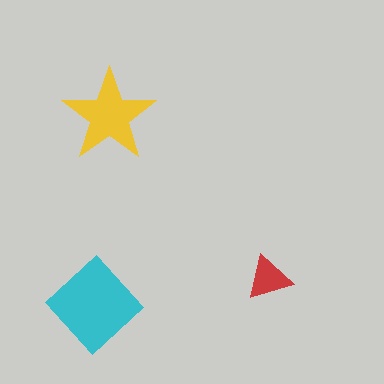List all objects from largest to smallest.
The cyan diamond, the yellow star, the red triangle.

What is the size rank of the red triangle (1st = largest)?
3rd.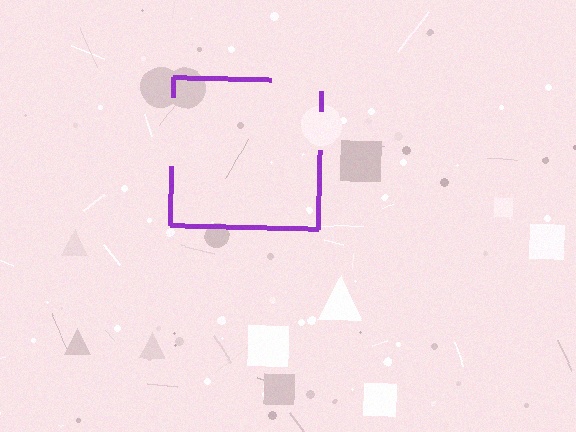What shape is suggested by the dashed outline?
The dashed outline suggests a square.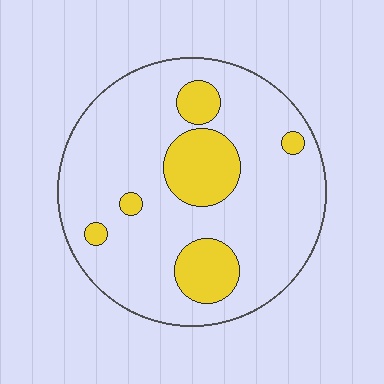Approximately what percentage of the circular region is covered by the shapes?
Approximately 20%.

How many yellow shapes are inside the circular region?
6.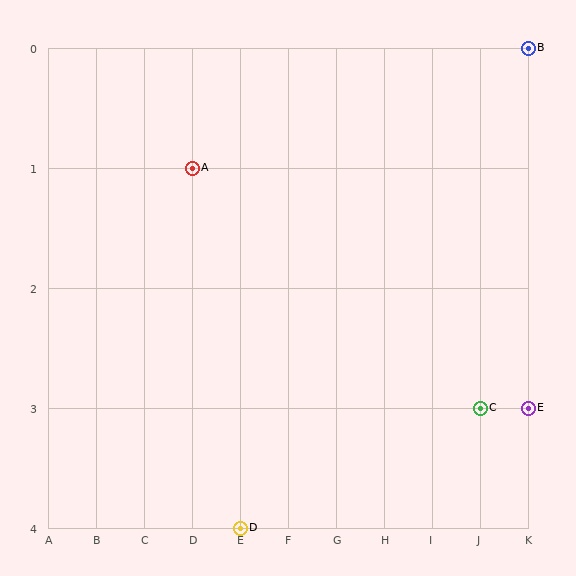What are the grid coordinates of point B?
Point B is at grid coordinates (K, 0).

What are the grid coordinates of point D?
Point D is at grid coordinates (E, 4).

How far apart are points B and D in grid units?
Points B and D are 6 columns and 4 rows apart (about 7.2 grid units diagonally).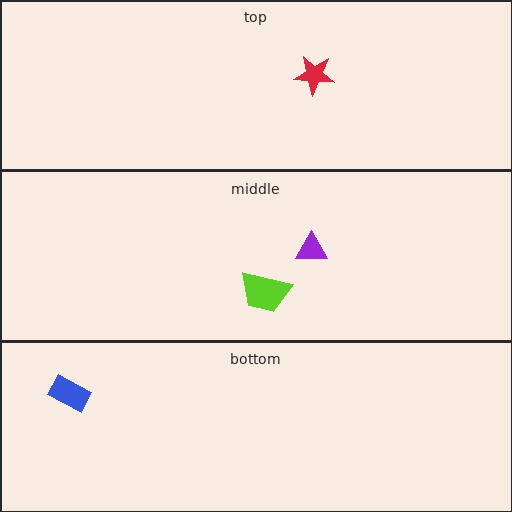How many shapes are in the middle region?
2.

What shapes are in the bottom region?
The blue rectangle.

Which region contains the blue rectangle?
The bottom region.